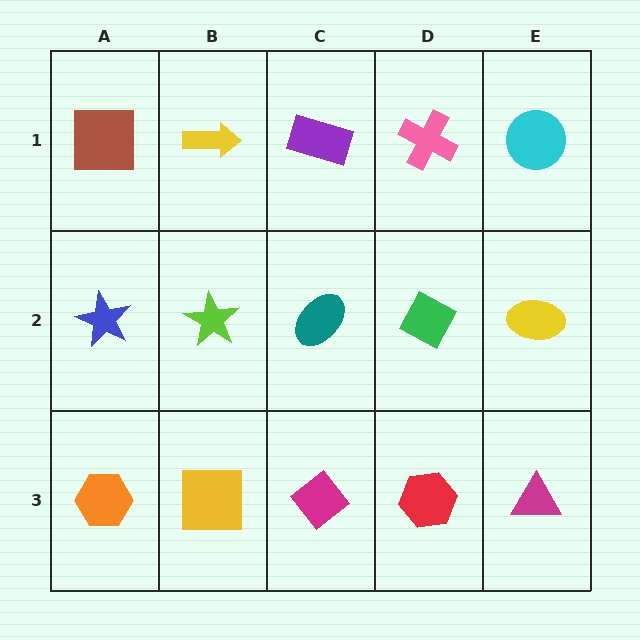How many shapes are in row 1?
5 shapes.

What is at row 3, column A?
An orange hexagon.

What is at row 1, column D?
A pink cross.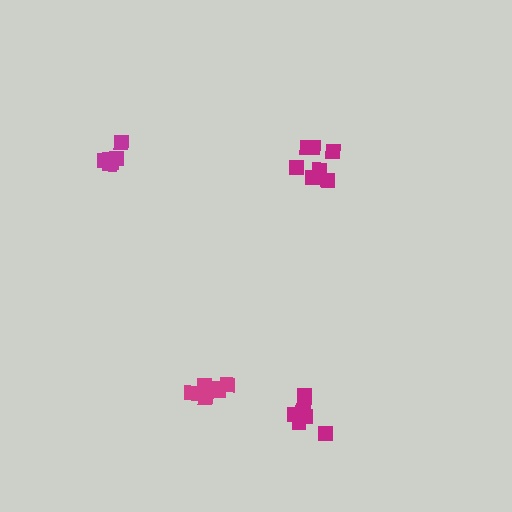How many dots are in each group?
Group 1: 7 dots, Group 2: 6 dots, Group 3: 8 dots, Group 4: 7 dots (28 total).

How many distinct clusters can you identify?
There are 4 distinct clusters.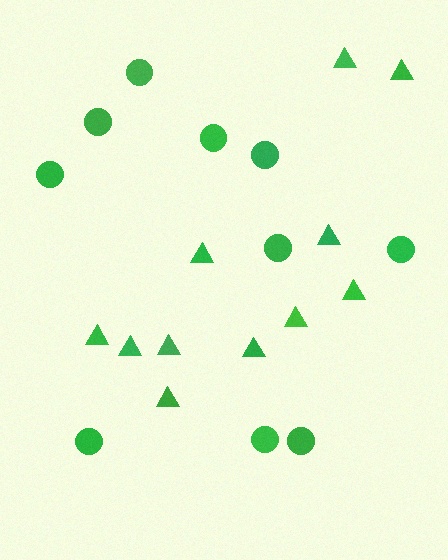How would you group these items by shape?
There are 2 groups: one group of circles (10) and one group of triangles (11).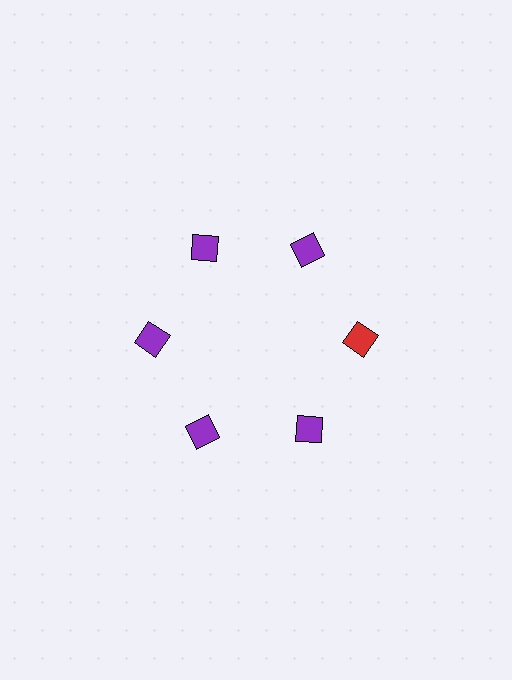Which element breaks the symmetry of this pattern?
The red diamond at roughly the 3 o'clock position breaks the symmetry. All other shapes are purple diamonds.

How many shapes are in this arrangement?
There are 6 shapes arranged in a ring pattern.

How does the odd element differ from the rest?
It has a different color: red instead of purple.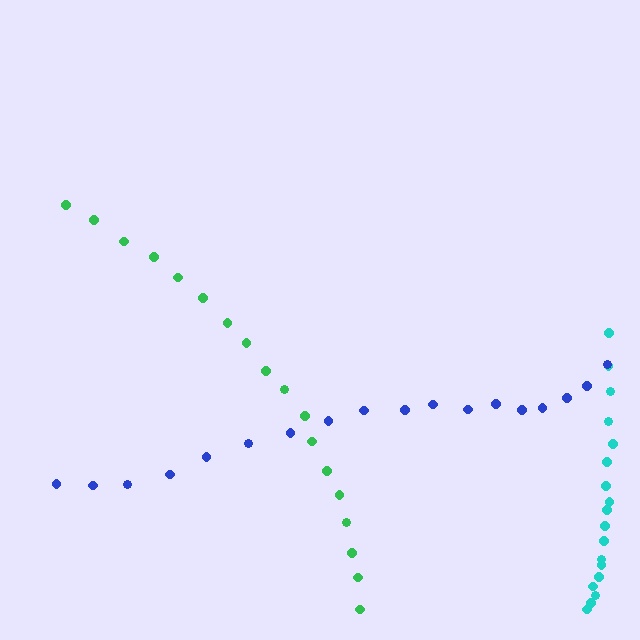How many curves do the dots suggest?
There are 3 distinct paths.